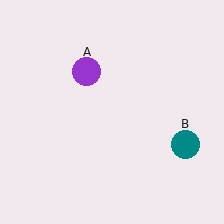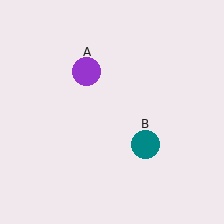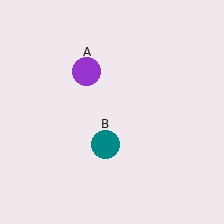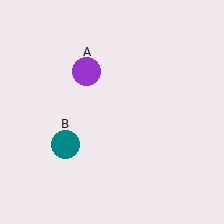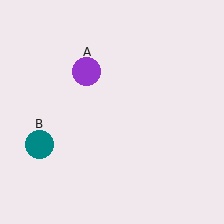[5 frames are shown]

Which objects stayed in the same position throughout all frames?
Purple circle (object A) remained stationary.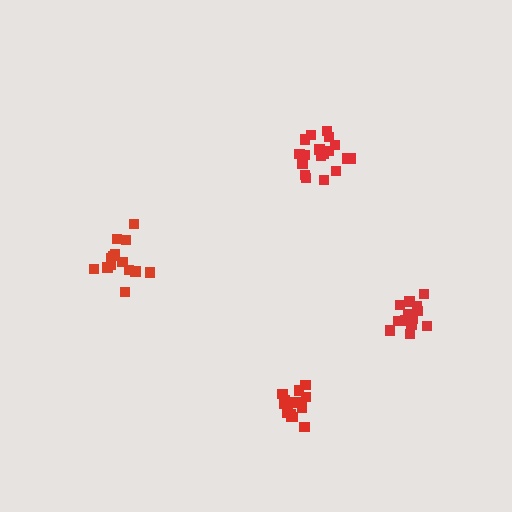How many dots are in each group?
Group 1: 14 dots, Group 2: 14 dots, Group 3: 20 dots, Group 4: 14 dots (62 total).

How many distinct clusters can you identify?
There are 4 distinct clusters.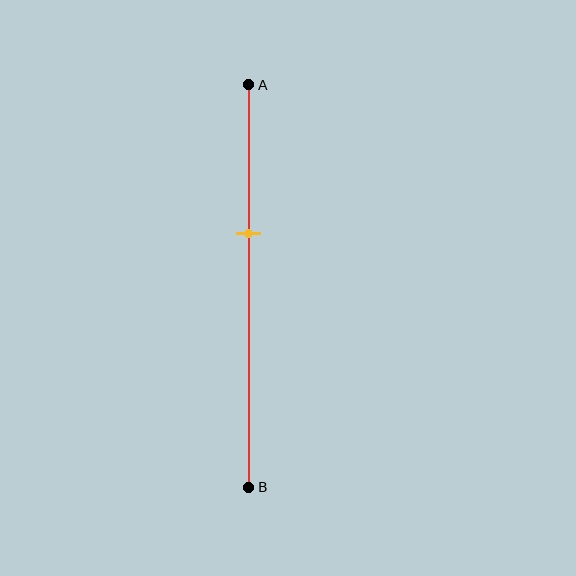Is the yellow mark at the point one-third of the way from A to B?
No, the mark is at about 35% from A, not at the 33% one-third point.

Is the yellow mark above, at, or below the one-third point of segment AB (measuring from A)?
The yellow mark is below the one-third point of segment AB.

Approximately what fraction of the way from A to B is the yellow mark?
The yellow mark is approximately 35% of the way from A to B.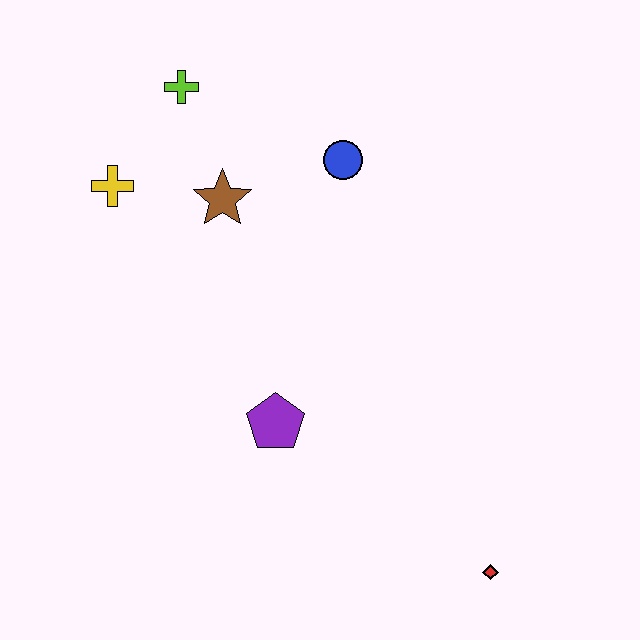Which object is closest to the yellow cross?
The brown star is closest to the yellow cross.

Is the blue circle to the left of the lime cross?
No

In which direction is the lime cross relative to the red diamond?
The lime cross is above the red diamond.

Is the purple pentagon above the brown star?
No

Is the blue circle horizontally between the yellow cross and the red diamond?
Yes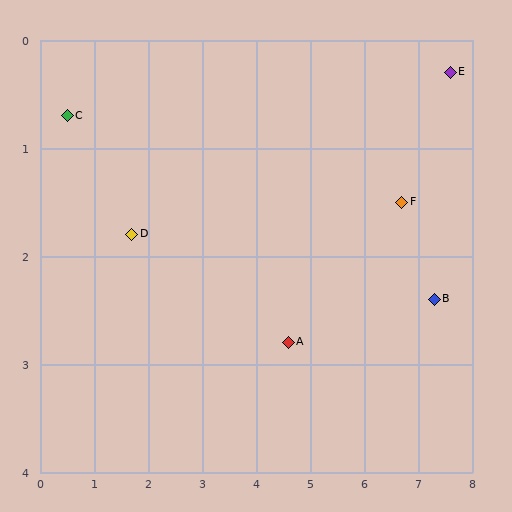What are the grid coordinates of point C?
Point C is at approximately (0.5, 0.7).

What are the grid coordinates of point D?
Point D is at approximately (1.7, 1.8).